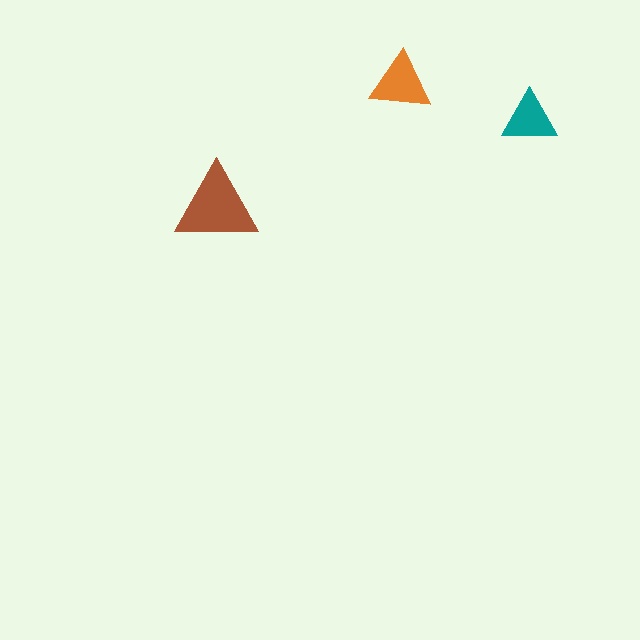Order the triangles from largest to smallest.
the brown one, the orange one, the teal one.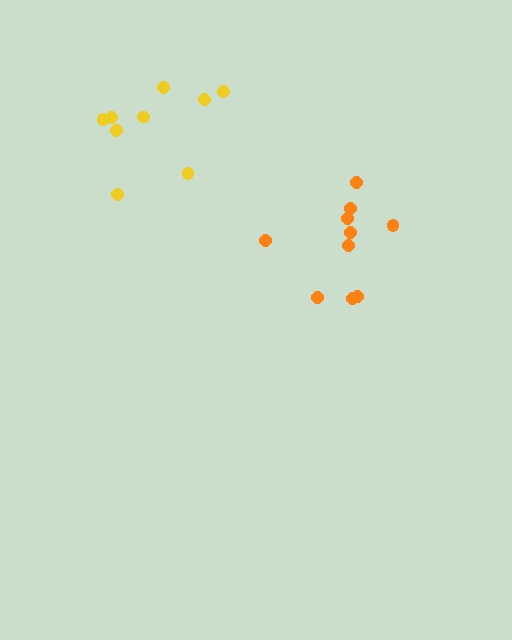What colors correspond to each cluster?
The clusters are colored: yellow, orange.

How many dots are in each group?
Group 1: 9 dots, Group 2: 10 dots (19 total).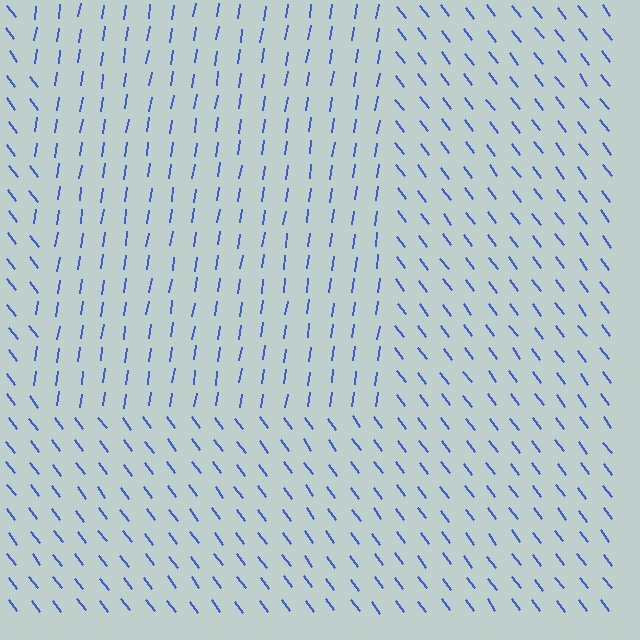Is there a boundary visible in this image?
Yes, there is a texture boundary formed by a change in line orientation.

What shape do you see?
I see a rectangle.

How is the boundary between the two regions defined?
The boundary is defined purely by a change in line orientation (approximately 45 degrees difference). All lines are the same color and thickness.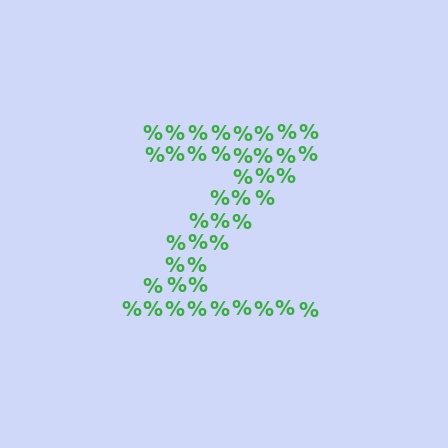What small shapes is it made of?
It is made of small percent signs.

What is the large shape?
The large shape is the letter Z.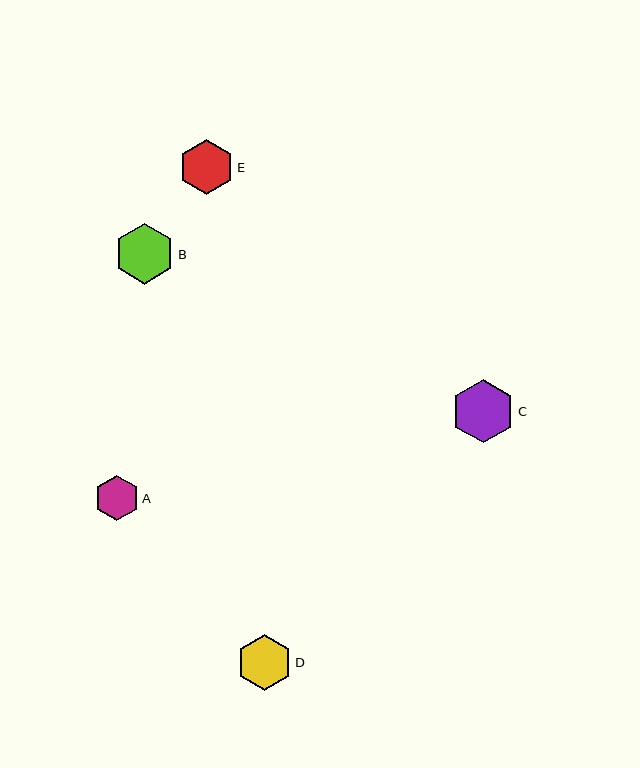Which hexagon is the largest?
Hexagon C is the largest with a size of approximately 63 pixels.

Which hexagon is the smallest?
Hexagon A is the smallest with a size of approximately 45 pixels.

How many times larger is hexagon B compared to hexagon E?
Hexagon B is approximately 1.1 times the size of hexagon E.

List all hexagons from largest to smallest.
From largest to smallest: C, B, D, E, A.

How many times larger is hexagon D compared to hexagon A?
Hexagon D is approximately 1.2 times the size of hexagon A.